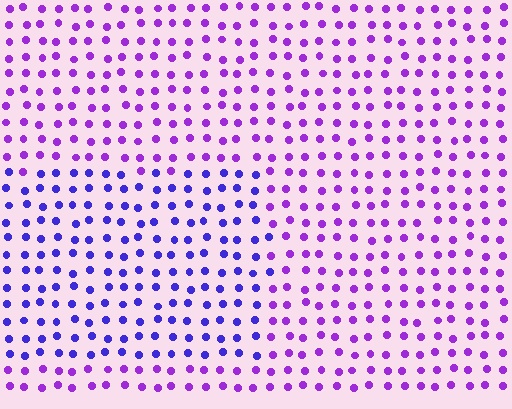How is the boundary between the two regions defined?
The boundary is defined purely by a slight shift in hue (about 34 degrees). Spacing, size, and orientation are identical on both sides.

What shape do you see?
I see a rectangle.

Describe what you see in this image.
The image is filled with small purple elements in a uniform arrangement. A rectangle-shaped region is visible where the elements are tinted to a slightly different hue, forming a subtle color boundary.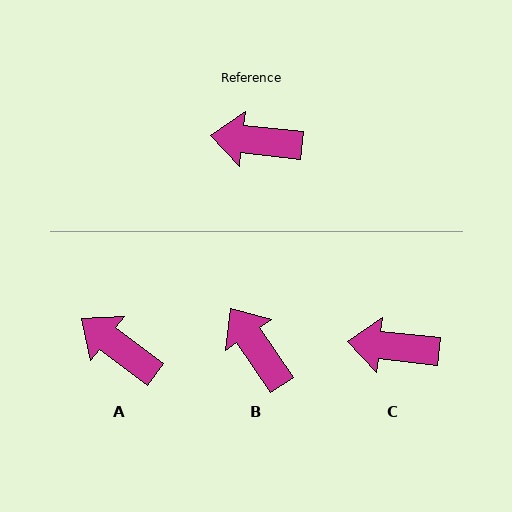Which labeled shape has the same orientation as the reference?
C.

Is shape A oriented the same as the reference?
No, it is off by about 31 degrees.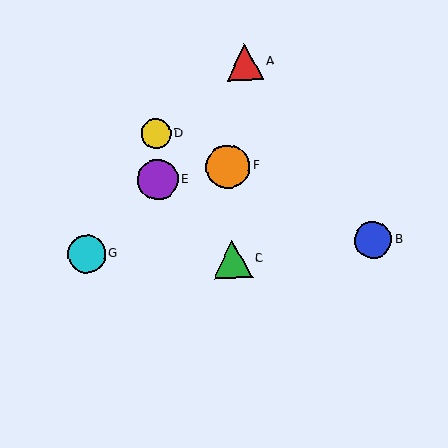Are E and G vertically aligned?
No, E is at x≈158 and G is at x≈87.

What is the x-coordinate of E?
Object E is at x≈158.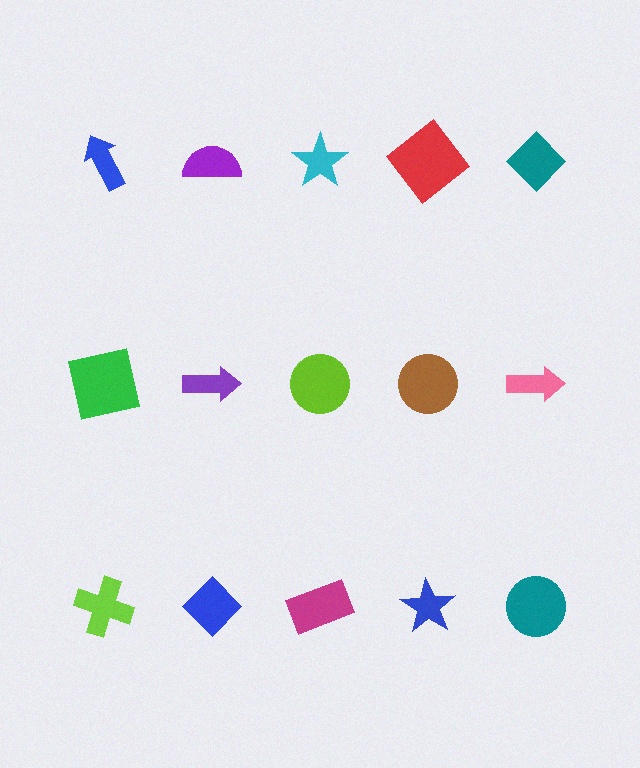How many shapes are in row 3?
5 shapes.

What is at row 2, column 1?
A green square.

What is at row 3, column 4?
A blue star.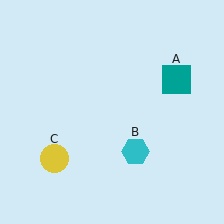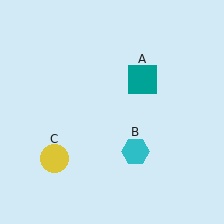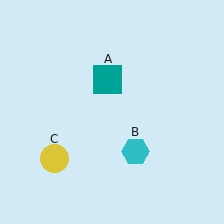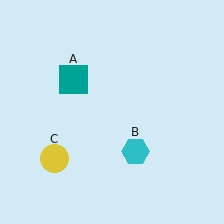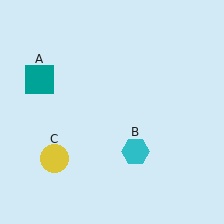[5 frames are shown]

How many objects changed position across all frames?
1 object changed position: teal square (object A).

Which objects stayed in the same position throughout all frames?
Cyan hexagon (object B) and yellow circle (object C) remained stationary.